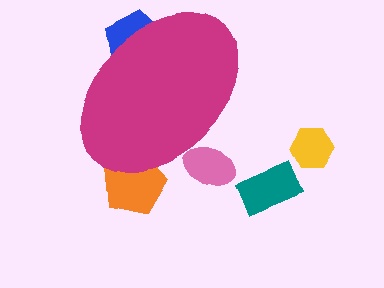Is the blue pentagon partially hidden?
Yes, the blue pentagon is partially hidden behind the magenta ellipse.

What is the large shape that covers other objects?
A magenta ellipse.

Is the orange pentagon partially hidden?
Yes, the orange pentagon is partially hidden behind the magenta ellipse.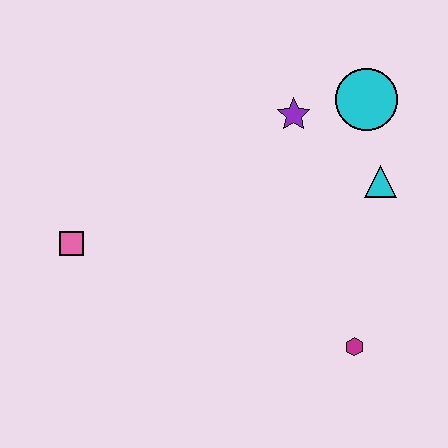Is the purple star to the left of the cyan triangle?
Yes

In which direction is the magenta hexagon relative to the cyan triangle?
The magenta hexagon is below the cyan triangle.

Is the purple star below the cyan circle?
Yes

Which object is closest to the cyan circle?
The purple star is closest to the cyan circle.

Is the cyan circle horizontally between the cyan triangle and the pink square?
Yes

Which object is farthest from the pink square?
The cyan circle is farthest from the pink square.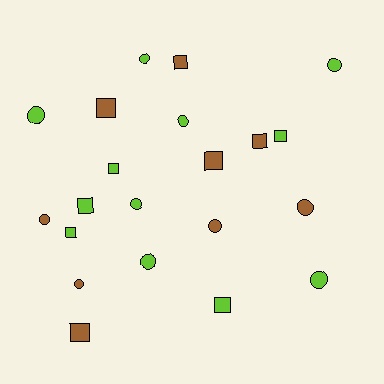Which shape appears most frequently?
Circle, with 11 objects.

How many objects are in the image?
There are 21 objects.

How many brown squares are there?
There are 5 brown squares.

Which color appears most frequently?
Lime, with 12 objects.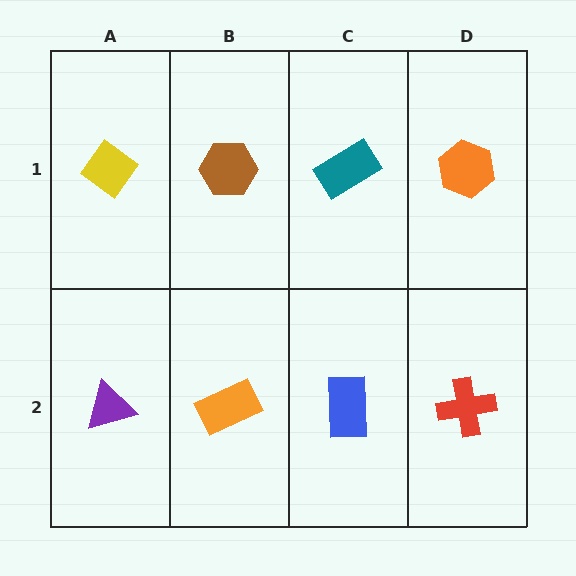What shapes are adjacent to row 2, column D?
An orange hexagon (row 1, column D), a blue rectangle (row 2, column C).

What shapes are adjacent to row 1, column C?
A blue rectangle (row 2, column C), a brown hexagon (row 1, column B), an orange hexagon (row 1, column D).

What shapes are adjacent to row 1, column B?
An orange rectangle (row 2, column B), a yellow diamond (row 1, column A), a teal rectangle (row 1, column C).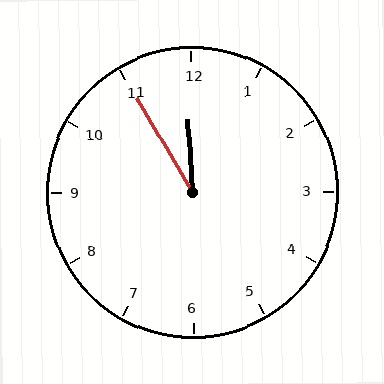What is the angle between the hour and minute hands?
Approximately 28 degrees.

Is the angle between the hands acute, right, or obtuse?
It is acute.